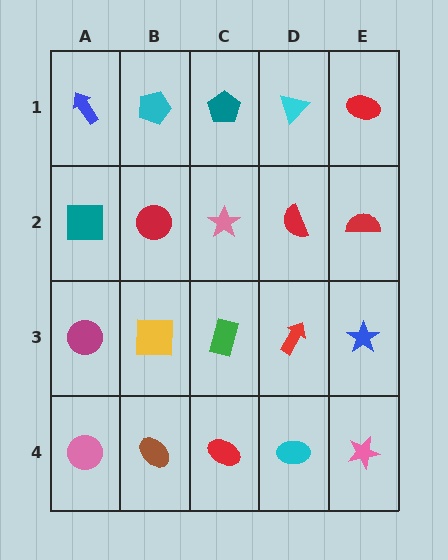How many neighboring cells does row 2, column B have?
4.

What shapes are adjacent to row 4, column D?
A red arrow (row 3, column D), a red ellipse (row 4, column C), a pink star (row 4, column E).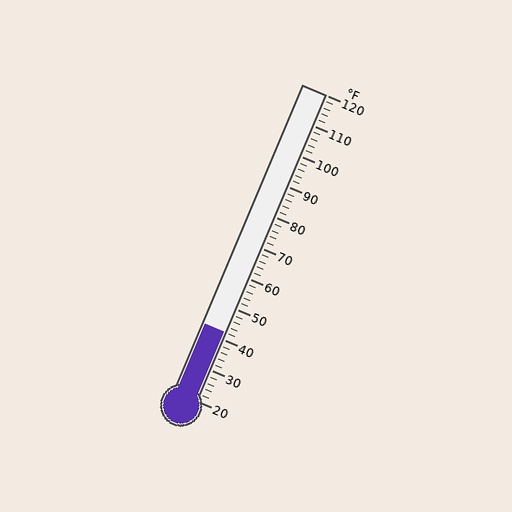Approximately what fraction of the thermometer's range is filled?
The thermometer is filled to approximately 20% of its range.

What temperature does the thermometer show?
The thermometer shows approximately 42°F.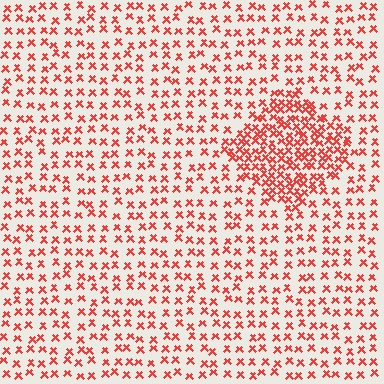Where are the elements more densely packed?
The elements are more densely packed inside the diamond boundary.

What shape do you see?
I see a diamond.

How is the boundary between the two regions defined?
The boundary is defined by a change in element density (approximately 2.3x ratio). All elements are the same color, size, and shape.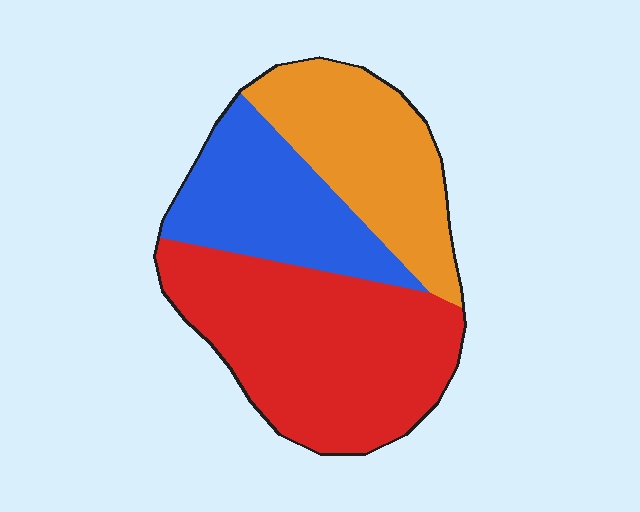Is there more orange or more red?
Red.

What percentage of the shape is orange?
Orange covers about 30% of the shape.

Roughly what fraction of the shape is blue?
Blue covers around 25% of the shape.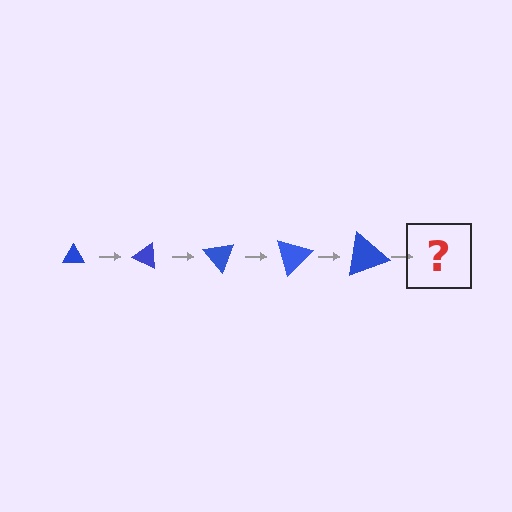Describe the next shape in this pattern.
It should be a triangle, larger than the previous one and rotated 125 degrees from the start.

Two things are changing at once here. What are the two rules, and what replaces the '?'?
The two rules are that the triangle grows larger each step and it rotates 25 degrees each step. The '?' should be a triangle, larger than the previous one and rotated 125 degrees from the start.